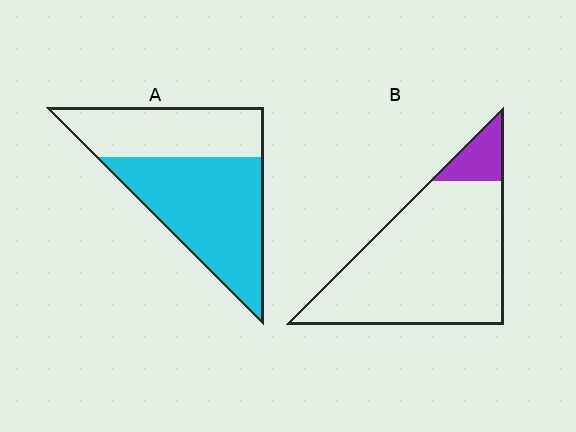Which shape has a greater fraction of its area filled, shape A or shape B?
Shape A.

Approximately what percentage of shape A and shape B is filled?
A is approximately 60% and B is approximately 10%.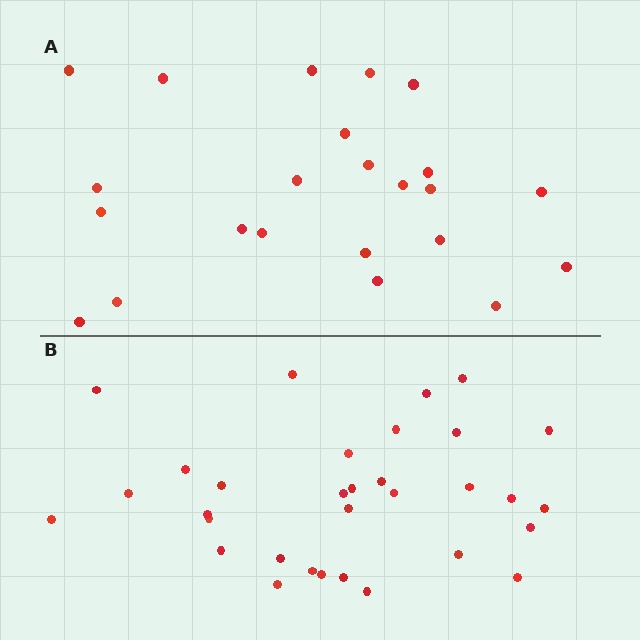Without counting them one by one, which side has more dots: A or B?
Region B (the bottom region) has more dots.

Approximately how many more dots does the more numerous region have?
Region B has roughly 8 or so more dots than region A.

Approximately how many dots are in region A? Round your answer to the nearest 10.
About 20 dots. (The exact count is 23, which rounds to 20.)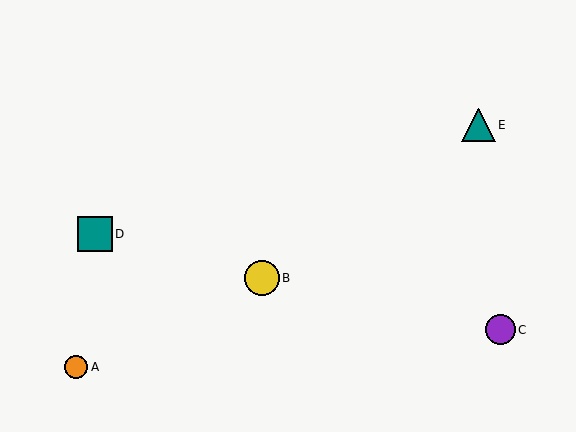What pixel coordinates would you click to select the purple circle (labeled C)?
Click at (501, 330) to select the purple circle C.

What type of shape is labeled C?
Shape C is a purple circle.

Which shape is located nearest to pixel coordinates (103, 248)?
The teal square (labeled D) at (95, 234) is nearest to that location.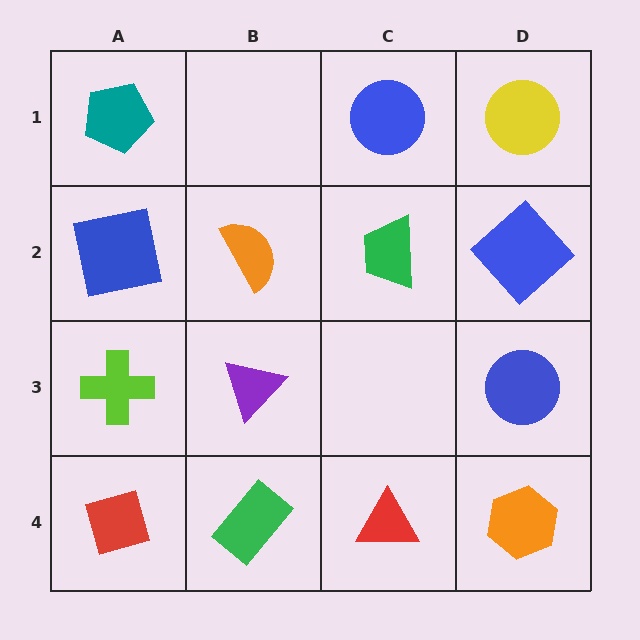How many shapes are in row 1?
3 shapes.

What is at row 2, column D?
A blue diamond.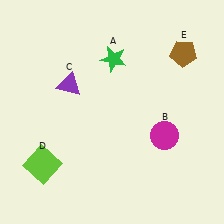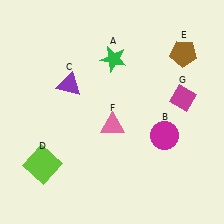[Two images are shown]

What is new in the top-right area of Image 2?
A magenta diamond (G) was added in the top-right area of Image 2.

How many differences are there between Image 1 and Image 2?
There are 2 differences between the two images.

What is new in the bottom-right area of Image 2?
A pink triangle (F) was added in the bottom-right area of Image 2.